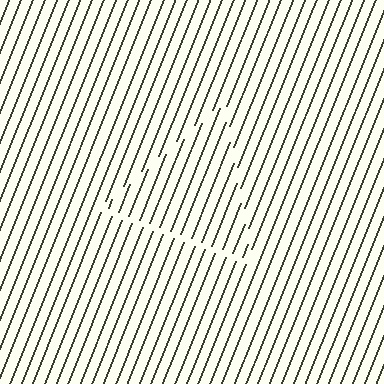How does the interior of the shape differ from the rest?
The interior of the shape contains the same grating, shifted by half a period — the contour is defined by the phase discontinuity where line-ends from the inner and outer gratings abut.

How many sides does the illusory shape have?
3 sides — the line-ends trace a triangle.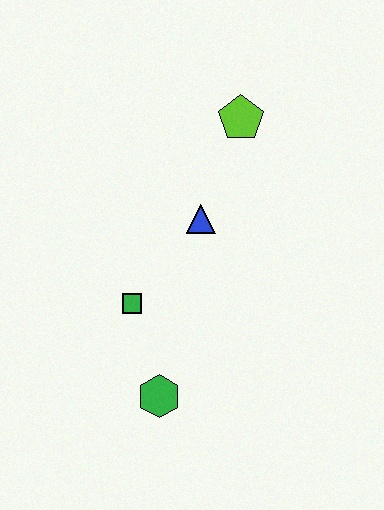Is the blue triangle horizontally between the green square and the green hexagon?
No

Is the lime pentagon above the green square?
Yes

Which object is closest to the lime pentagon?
The blue triangle is closest to the lime pentagon.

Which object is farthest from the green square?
The lime pentagon is farthest from the green square.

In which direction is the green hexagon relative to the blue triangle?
The green hexagon is below the blue triangle.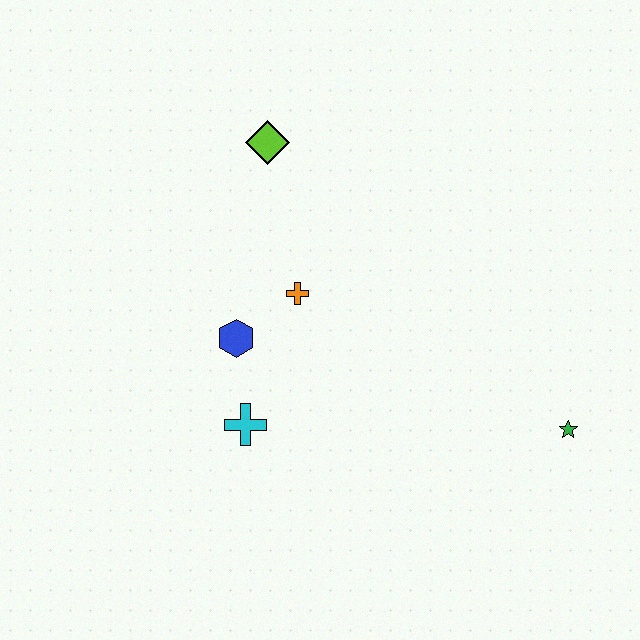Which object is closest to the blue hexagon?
The orange cross is closest to the blue hexagon.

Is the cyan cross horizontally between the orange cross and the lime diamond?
No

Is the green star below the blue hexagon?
Yes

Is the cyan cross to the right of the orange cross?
No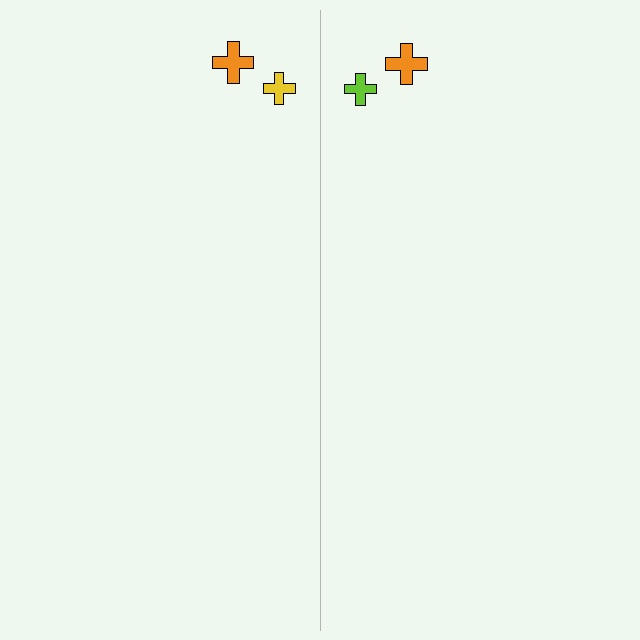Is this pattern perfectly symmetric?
No, the pattern is not perfectly symmetric. The lime cross on the right side breaks the symmetry — its mirror counterpart is yellow.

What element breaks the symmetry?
The lime cross on the right side breaks the symmetry — its mirror counterpart is yellow.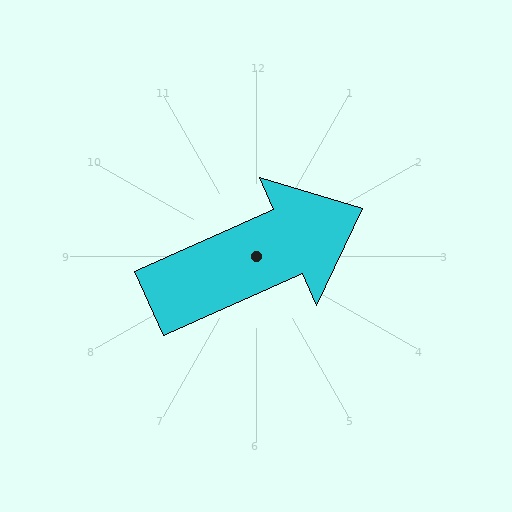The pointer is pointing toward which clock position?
Roughly 2 o'clock.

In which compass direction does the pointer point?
Northeast.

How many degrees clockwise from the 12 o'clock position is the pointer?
Approximately 66 degrees.